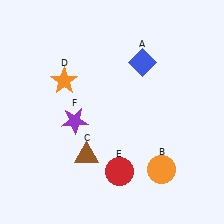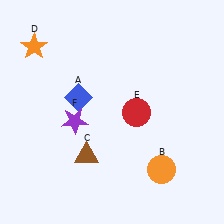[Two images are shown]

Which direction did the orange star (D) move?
The orange star (D) moved up.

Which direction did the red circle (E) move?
The red circle (E) moved up.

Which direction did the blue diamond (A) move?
The blue diamond (A) moved left.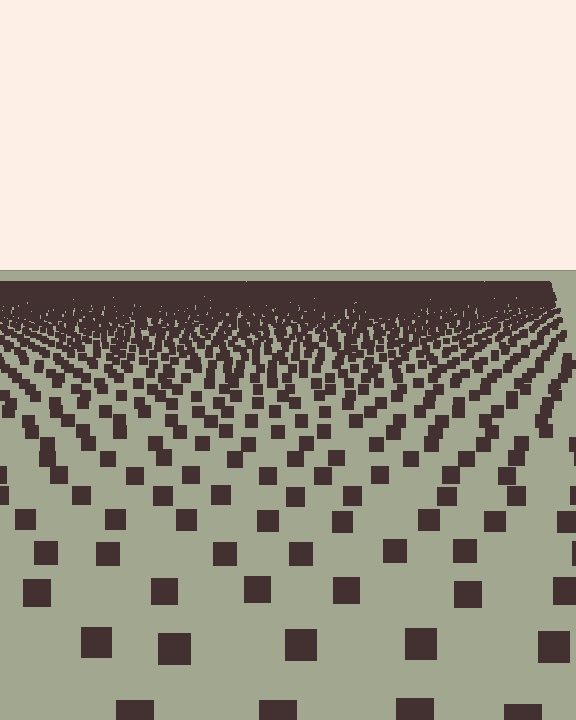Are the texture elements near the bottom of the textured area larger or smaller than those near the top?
Larger. Near the bottom, elements are closer to the viewer and appear at a bigger on-screen size.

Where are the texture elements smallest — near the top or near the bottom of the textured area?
Near the top.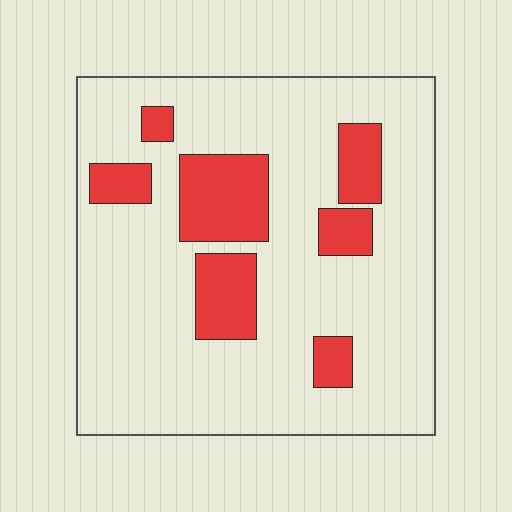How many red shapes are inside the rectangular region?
7.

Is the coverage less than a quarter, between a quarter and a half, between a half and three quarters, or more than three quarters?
Less than a quarter.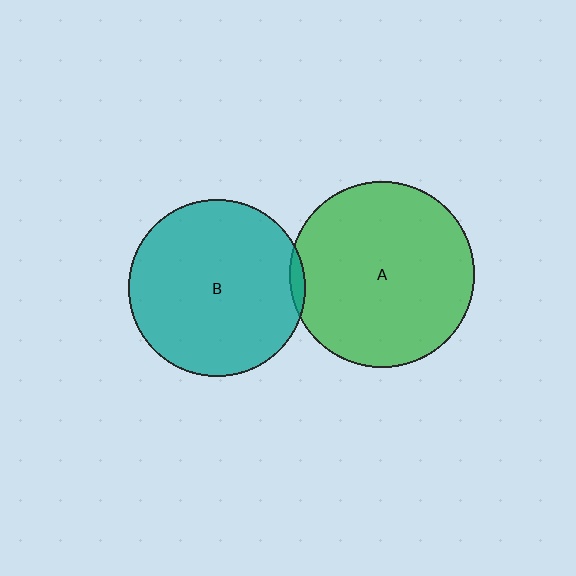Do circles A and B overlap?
Yes.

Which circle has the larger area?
Circle A (green).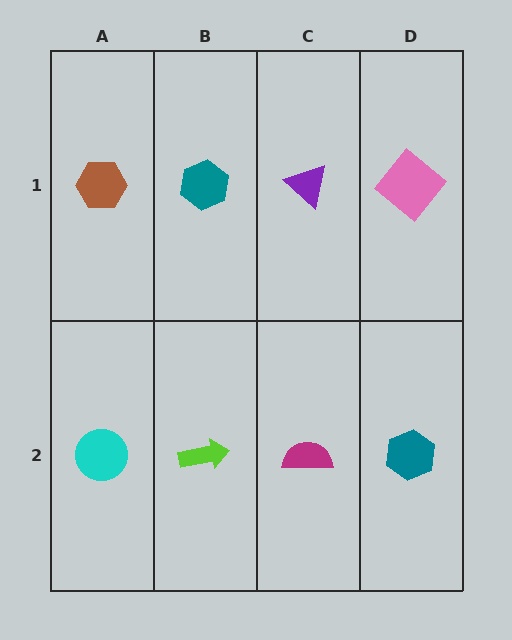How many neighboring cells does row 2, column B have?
3.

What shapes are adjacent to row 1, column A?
A cyan circle (row 2, column A), a teal hexagon (row 1, column B).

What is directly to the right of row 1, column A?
A teal hexagon.